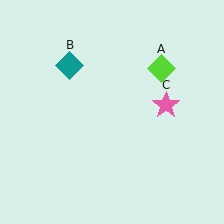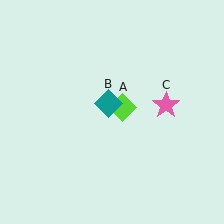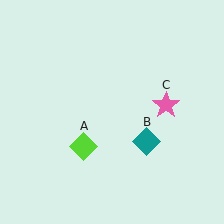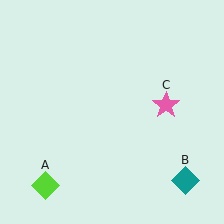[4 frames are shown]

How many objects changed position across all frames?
2 objects changed position: lime diamond (object A), teal diamond (object B).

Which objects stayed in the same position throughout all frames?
Pink star (object C) remained stationary.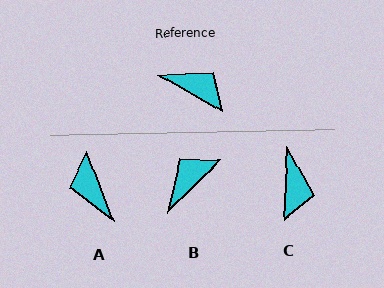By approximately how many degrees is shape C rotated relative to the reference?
Approximately 64 degrees clockwise.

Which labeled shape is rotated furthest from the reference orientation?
A, about 141 degrees away.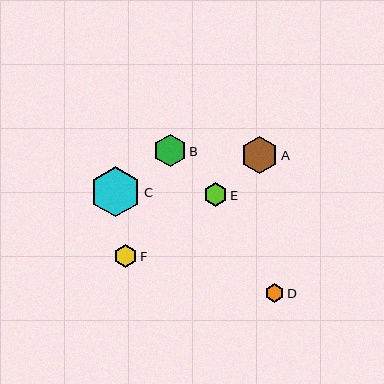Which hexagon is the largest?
Hexagon C is the largest with a size of approximately 51 pixels.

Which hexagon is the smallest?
Hexagon D is the smallest with a size of approximately 18 pixels.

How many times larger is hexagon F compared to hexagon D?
Hexagon F is approximately 1.3 times the size of hexagon D.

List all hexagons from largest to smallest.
From largest to smallest: C, A, B, E, F, D.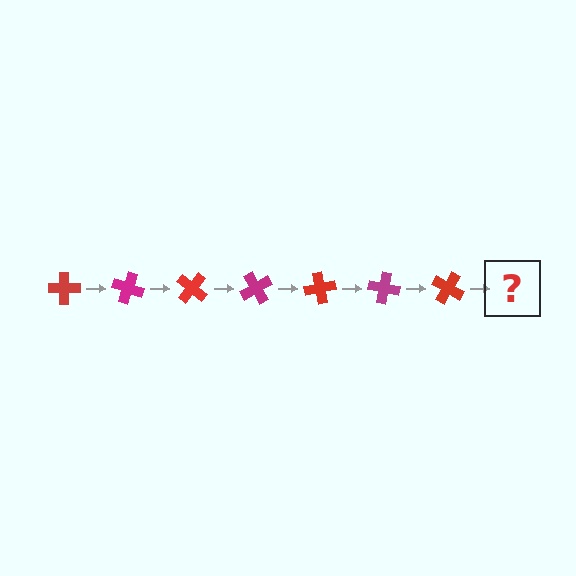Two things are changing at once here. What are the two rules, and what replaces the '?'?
The two rules are that it rotates 20 degrees each step and the color cycles through red and magenta. The '?' should be a magenta cross, rotated 140 degrees from the start.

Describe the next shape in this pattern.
It should be a magenta cross, rotated 140 degrees from the start.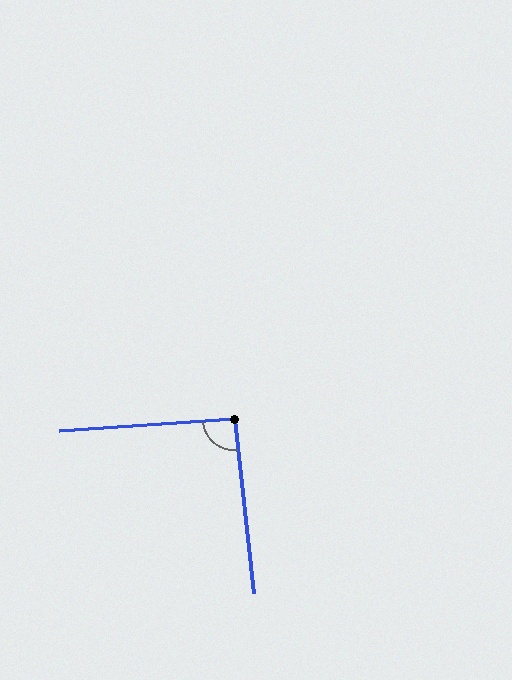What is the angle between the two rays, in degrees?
Approximately 92 degrees.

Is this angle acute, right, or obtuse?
It is approximately a right angle.